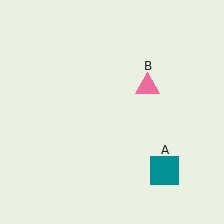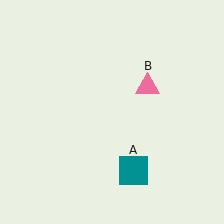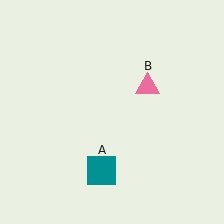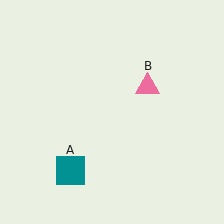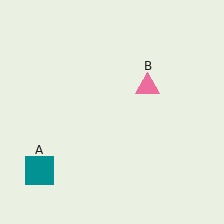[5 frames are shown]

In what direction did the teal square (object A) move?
The teal square (object A) moved left.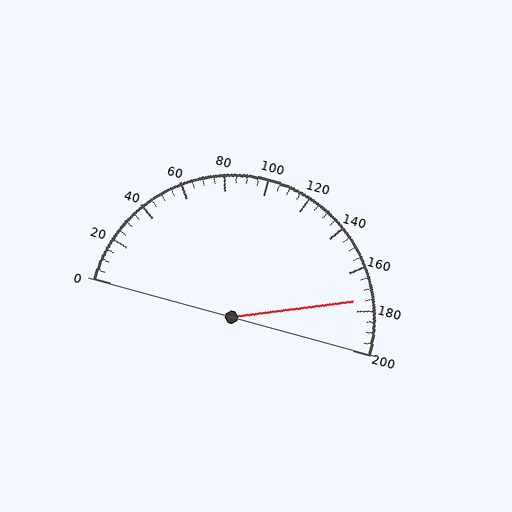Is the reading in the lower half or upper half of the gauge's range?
The reading is in the upper half of the range (0 to 200).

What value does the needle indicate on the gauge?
The needle indicates approximately 175.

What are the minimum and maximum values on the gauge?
The gauge ranges from 0 to 200.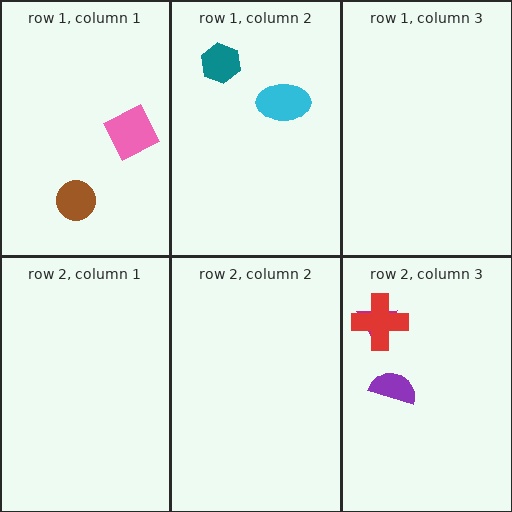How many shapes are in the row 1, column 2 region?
2.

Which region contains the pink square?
The row 1, column 1 region.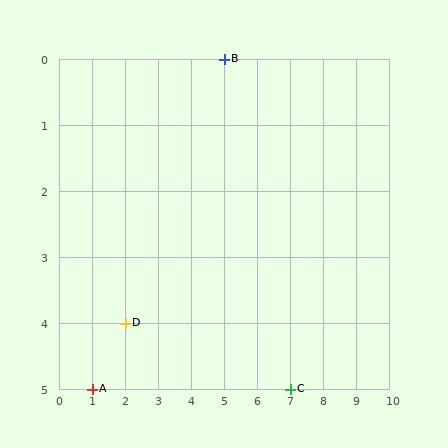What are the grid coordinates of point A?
Point A is at grid coordinates (1, 5).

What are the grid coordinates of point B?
Point B is at grid coordinates (5, 0).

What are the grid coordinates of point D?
Point D is at grid coordinates (2, 4).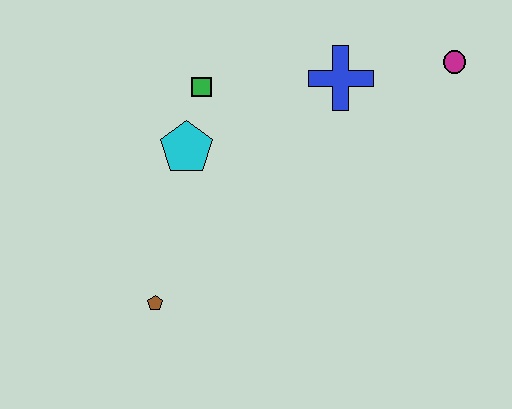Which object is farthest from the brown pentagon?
The magenta circle is farthest from the brown pentagon.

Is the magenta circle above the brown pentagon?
Yes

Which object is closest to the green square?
The cyan pentagon is closest to the green square.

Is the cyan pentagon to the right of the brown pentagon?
Yes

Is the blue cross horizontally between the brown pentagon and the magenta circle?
Yes